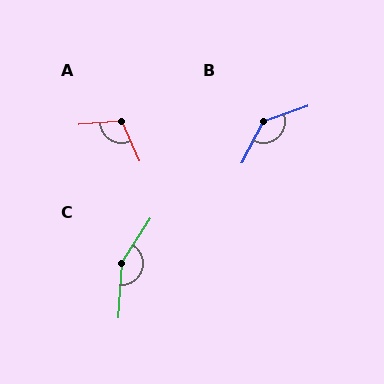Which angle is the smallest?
A, at approximately 109 degrees.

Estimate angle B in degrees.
Approximately 137 degrees.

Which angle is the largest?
C, at approximately 151 degrees.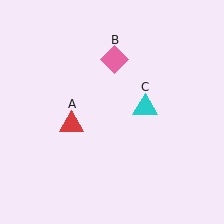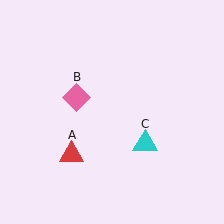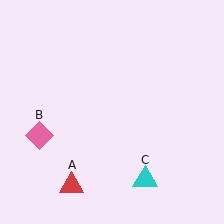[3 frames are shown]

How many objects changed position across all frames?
3 objects changed position: red triangle (object A), pink diamond (object B), cyan triangle (object C).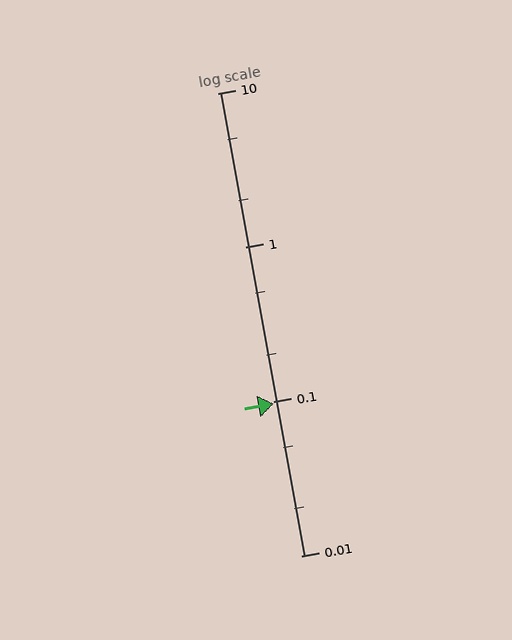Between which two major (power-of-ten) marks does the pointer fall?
The pointer is between 0.01 and 0.1.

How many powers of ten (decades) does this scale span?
The scale spans 3 decades, from 0.01 to 10.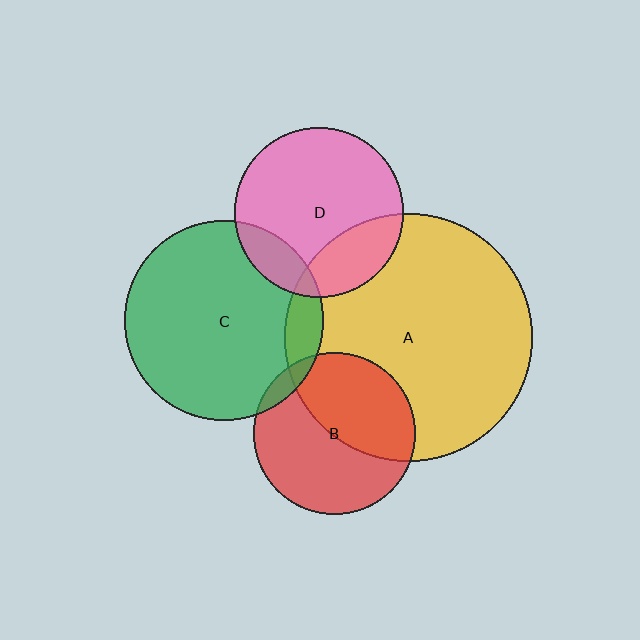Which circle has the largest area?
Circle A (yellow).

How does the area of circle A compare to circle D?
Approximately 2.1 times.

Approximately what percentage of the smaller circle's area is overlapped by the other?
Approximately 45%.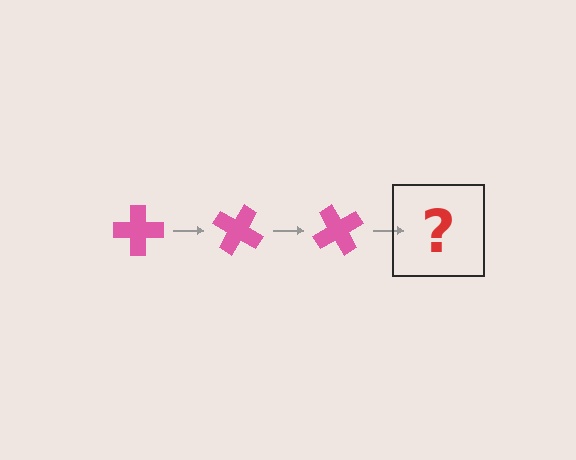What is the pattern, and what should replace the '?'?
The pattern is that the cross rotates 30 degrees each step. The '?' should be a pink cross rotated 90 degrees.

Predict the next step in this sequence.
The next step is a pink cross rotated 90 degrees.